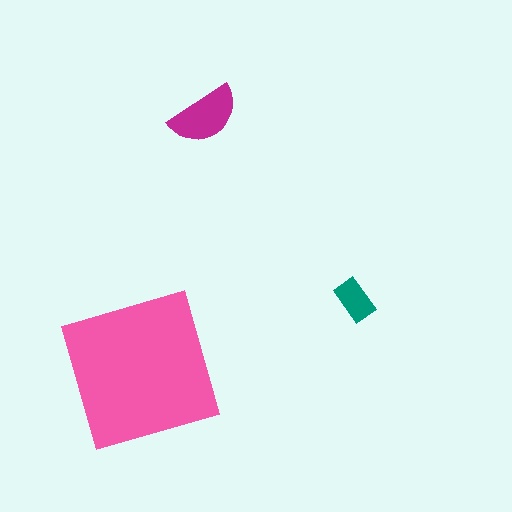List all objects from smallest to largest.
The teal rectangle, the magenta semicircle, the pink square.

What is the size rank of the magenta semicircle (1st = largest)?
2nd.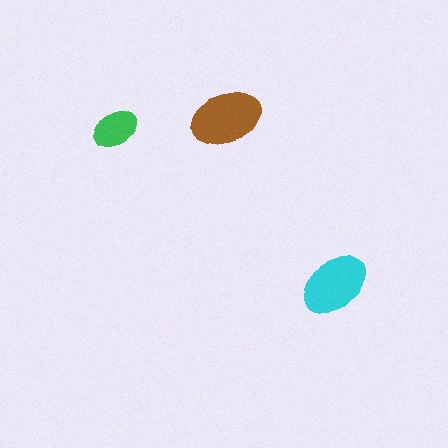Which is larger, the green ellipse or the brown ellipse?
The brown one.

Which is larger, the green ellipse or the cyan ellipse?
The cyan one.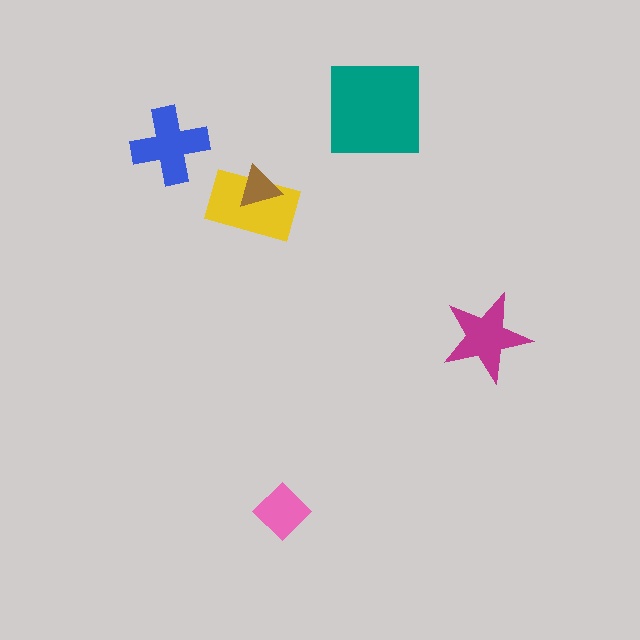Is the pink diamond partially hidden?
No, no other shape covers it.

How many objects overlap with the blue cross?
0 objects overlap with the blue cross.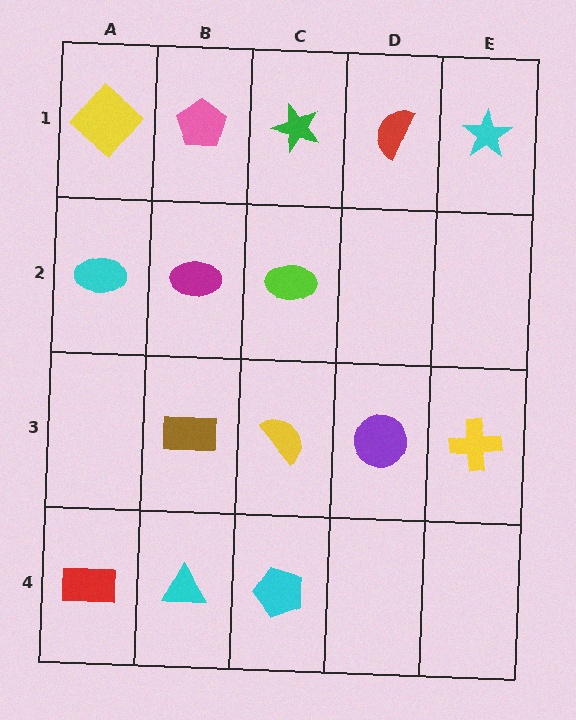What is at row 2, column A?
A cyan ellipse.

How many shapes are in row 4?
3 shapes.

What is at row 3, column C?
A yellow semicircle.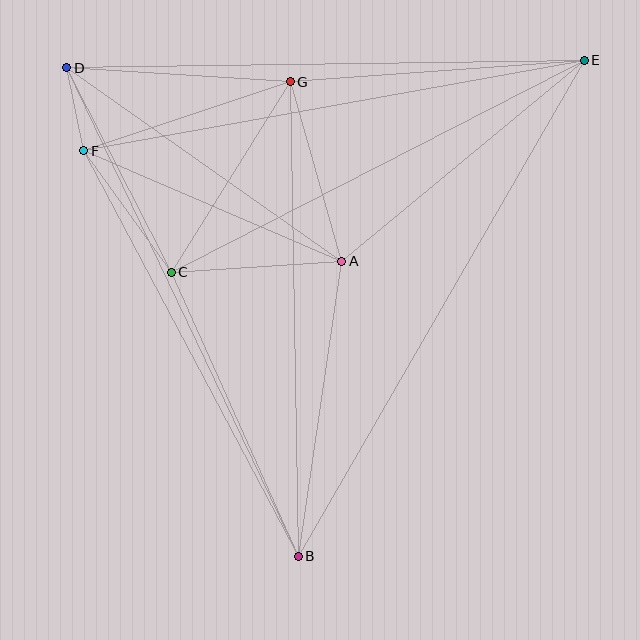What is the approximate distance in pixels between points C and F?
The distance between C and F is approximately 150 pixels.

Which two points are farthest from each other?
Points B and E are farthest from each other.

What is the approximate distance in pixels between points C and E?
The distance between C and E is approximately 464 pixels.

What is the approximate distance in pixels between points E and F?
The distance between E and F is approximately 509 pixels.